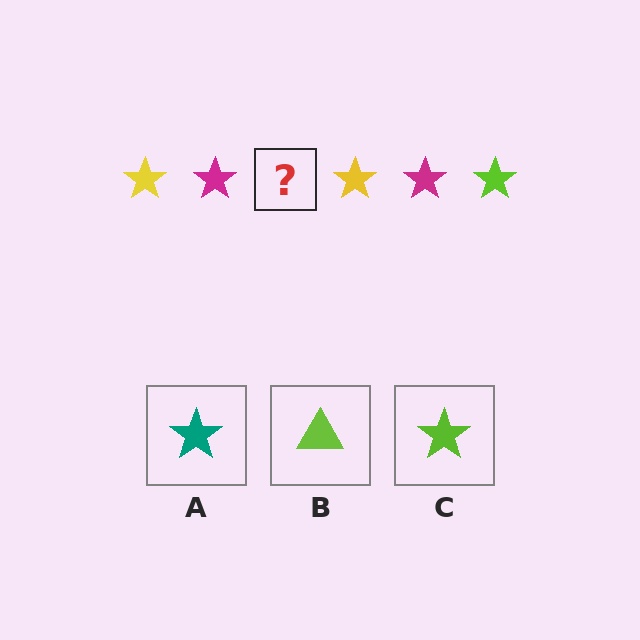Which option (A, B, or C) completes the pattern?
C.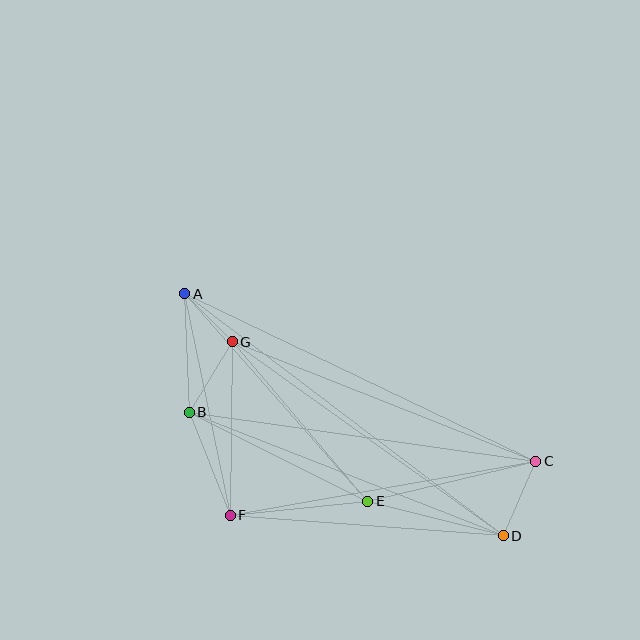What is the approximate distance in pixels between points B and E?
The distance between B and E is approximately 200 pixels.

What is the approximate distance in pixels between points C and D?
The distance between C and D is approximately 81 pixels.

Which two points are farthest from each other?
Points A and D are farthest from each other.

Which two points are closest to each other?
Points A and G are closest to each other.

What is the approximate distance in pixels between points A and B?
The distance between A and B is approximately 119 pixels.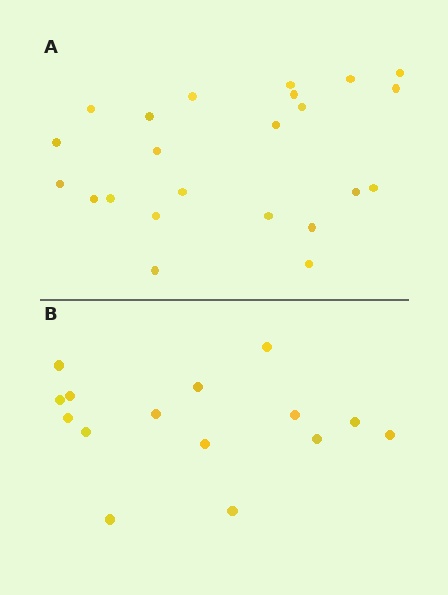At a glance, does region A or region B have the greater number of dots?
Region A (the top region) has more dots.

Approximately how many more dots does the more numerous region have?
Region A has roughly 8 or so more dots than region B.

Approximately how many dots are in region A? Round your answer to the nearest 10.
About 20 dots. (The exact count is 23, which rounds to 20.)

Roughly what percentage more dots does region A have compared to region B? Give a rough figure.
About 55% more.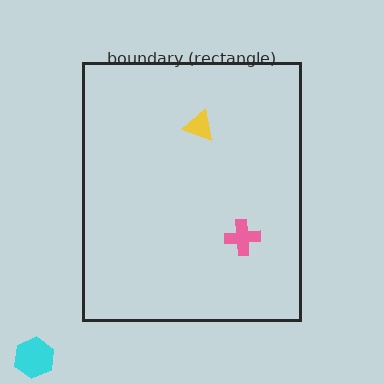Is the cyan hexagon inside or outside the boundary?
Outside.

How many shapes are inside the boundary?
2 inside, 1 outside.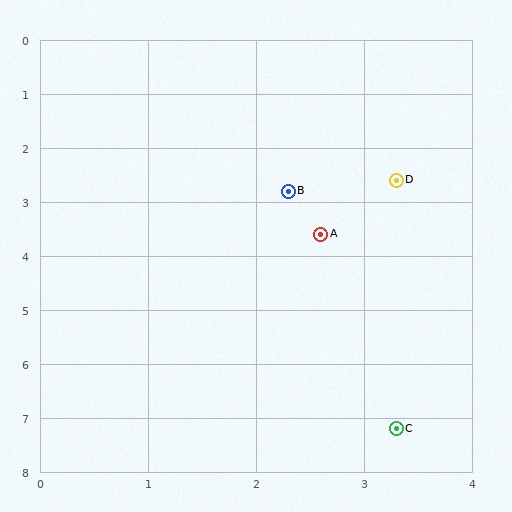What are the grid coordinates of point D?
Point D is at approximately (3.3, 2.6).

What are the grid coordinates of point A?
Point A is at approximately (2.6, 3.6).